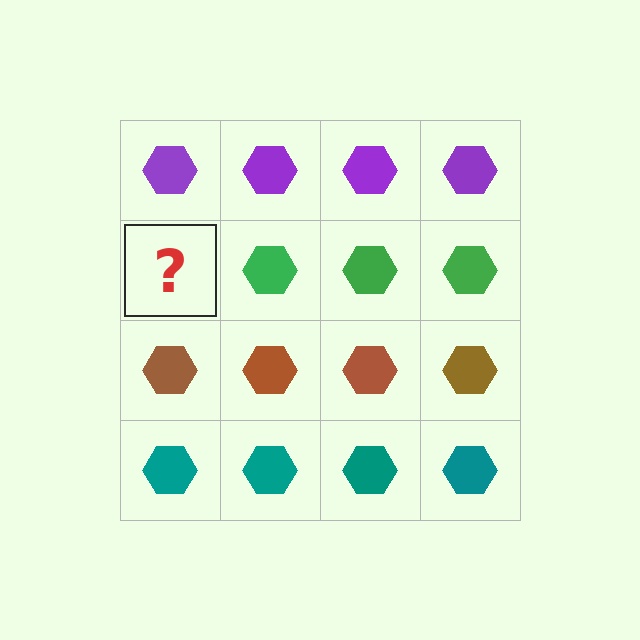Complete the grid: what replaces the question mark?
The question mark should be replaced with a green hexagon.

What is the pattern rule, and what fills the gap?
The rule is that each row has a consistent color. The gap should be filled with a green hexagon.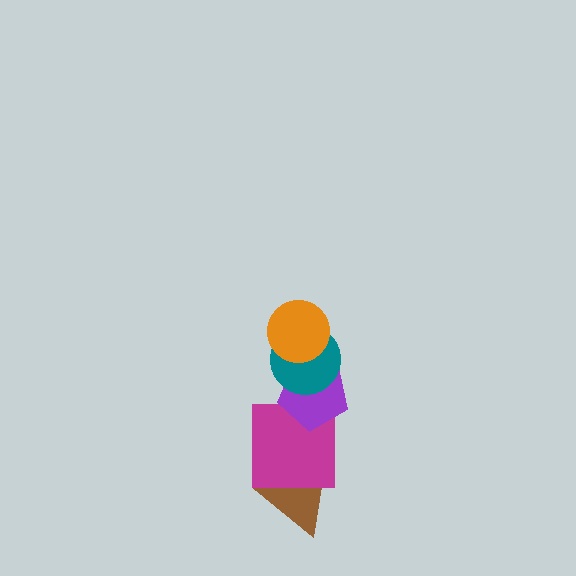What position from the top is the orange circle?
The orange circle is 1st from the top.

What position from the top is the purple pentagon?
The purple pentagon is 3rd from the top.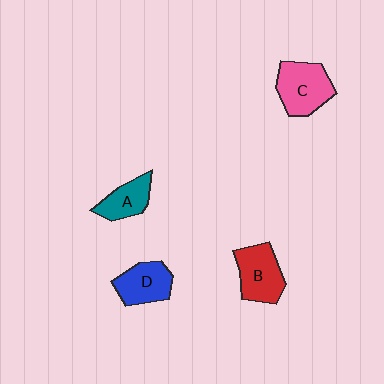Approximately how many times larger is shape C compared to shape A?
Approximately 1.5 times.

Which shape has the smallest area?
Shape A (teal).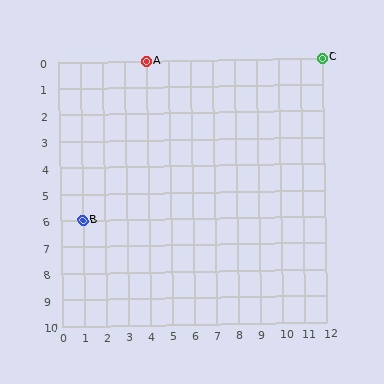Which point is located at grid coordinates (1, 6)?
Point B is at (1, 6).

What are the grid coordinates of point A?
Point A is at grid coordinates (4, 0).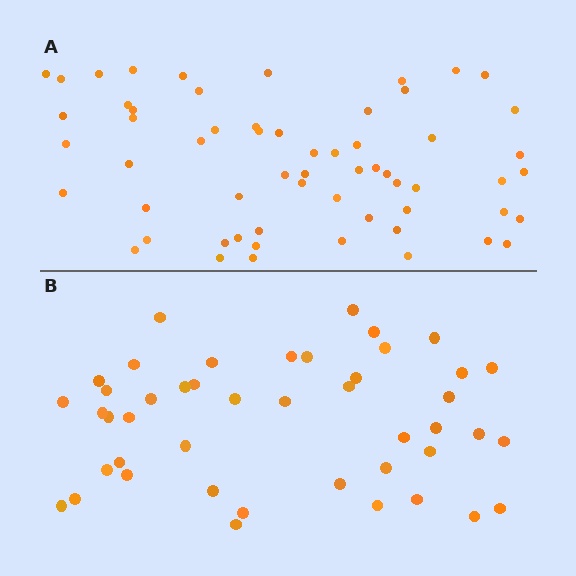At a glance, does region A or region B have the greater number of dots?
Region A (the top region) has more dots.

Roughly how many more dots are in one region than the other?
Region A has approximately 15 more dots than region B.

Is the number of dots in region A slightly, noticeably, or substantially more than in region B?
Region A has noticeably more, but not dramatically so. The ratio is roughly 1.3 to 1.